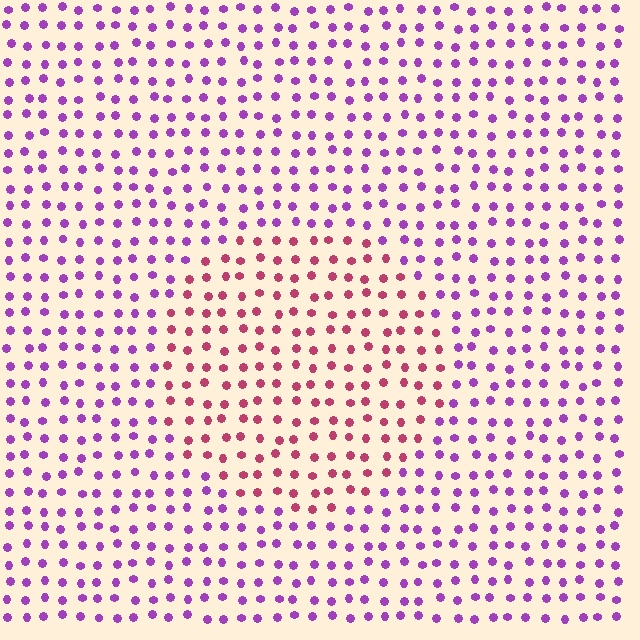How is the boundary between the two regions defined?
The boundary is defined purely by a slight shift in hue (about 50 degrees). Spacing, size, and orientation are identical on both sides.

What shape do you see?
I see a circle.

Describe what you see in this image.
The image is filled with small purple elements in a uniform arrangement. A circle-shaped region is visible where the elements are tinted to a slightly different hue, forming a subtle color boundary.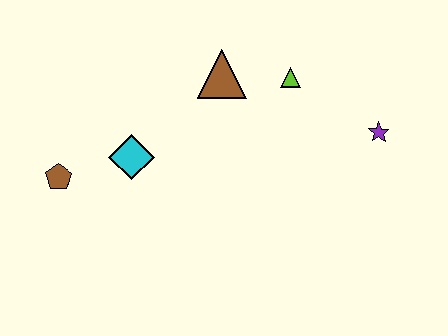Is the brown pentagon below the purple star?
Yes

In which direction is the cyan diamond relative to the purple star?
The cyan diamond is to the left of the purple star.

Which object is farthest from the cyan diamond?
The purple star is farthest from the cyan diamond.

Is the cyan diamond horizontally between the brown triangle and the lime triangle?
No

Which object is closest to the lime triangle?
The brown triangle is closest to the lime triangle.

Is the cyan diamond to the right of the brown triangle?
No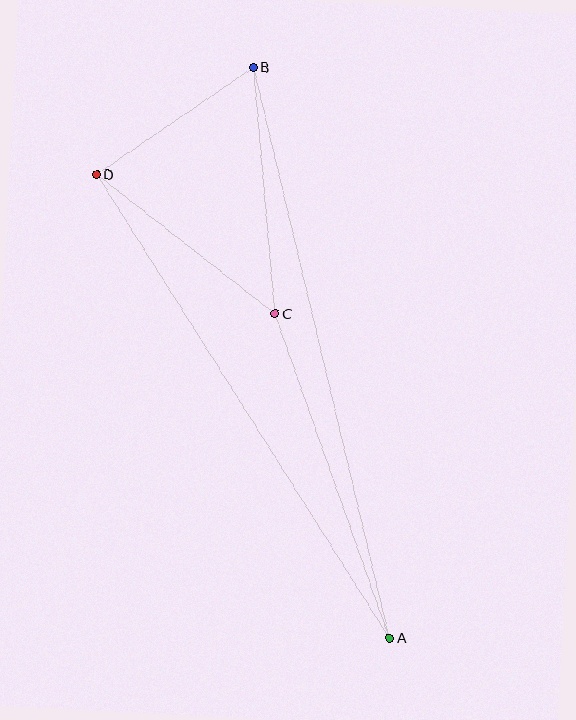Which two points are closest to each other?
Points B and D are closest to each other.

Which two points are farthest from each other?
Points A and B are farthest from each other.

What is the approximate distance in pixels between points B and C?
The distance between B and C is approximately 247 pixels.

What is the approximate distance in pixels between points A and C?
The distance between A and C is approximately 344 pixels.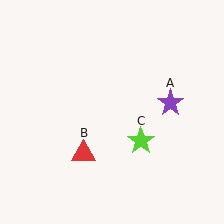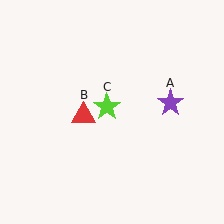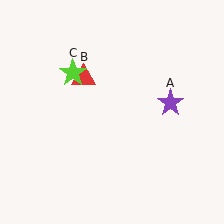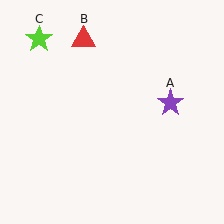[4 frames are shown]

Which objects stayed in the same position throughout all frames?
Purple star (object A) remained stationary.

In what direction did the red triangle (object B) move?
The red triangle (object B) moved up.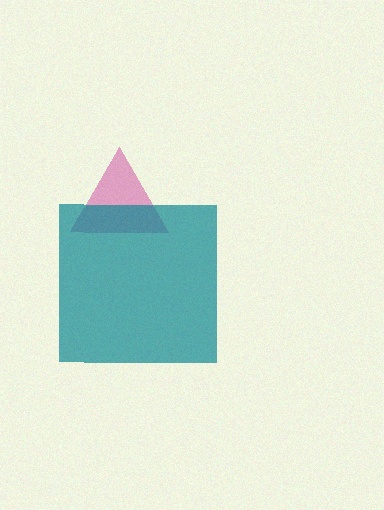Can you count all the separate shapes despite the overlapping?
Yes, there are 2 separate shapes.